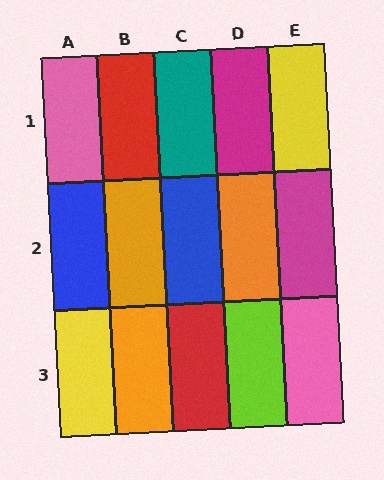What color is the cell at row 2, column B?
Orange.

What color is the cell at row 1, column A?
Pink.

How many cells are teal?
1 cell is teal.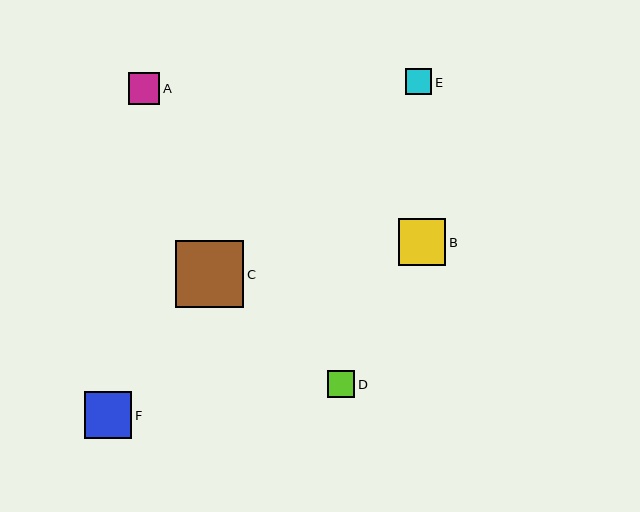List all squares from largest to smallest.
From largest to smallest: C, B, F, A, D, E.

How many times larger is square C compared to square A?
Square C is approximately 2.1 times the size of square A.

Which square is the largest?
Square C is the largest with a size of approximately 68 pixels.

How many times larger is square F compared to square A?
Square F is approximately 1.5 times the size of square A.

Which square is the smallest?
Square E is the smallest with a size of approximately 26 pixels.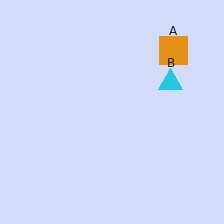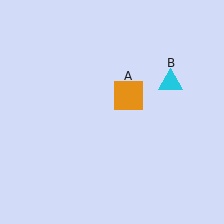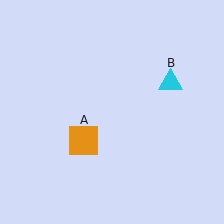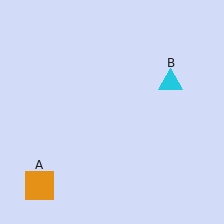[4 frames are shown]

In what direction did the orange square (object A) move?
The orange square (object A) moved down and to the left.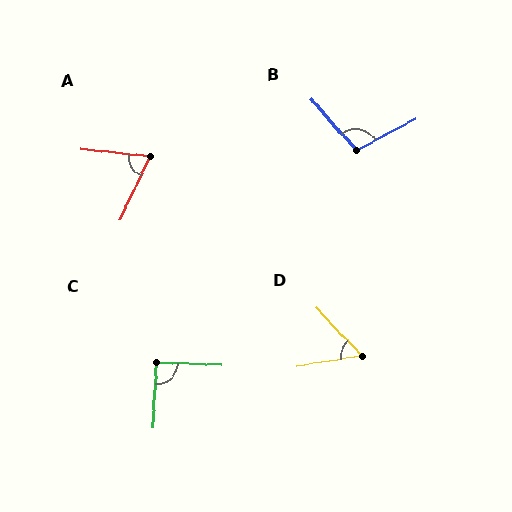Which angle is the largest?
B, at approximately 104 degrees.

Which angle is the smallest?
D, at approximately 55 degrees.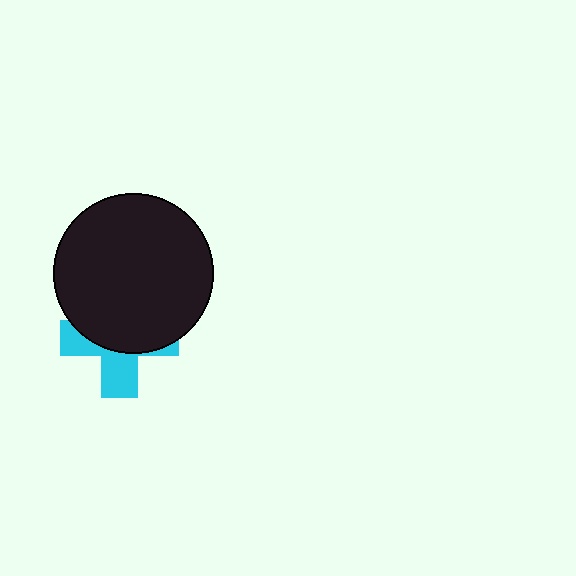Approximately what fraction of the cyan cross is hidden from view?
Roughly 61% of the cyan cross is hidden behind the black circle.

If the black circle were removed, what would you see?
You would see the complete cyan cross.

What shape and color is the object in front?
The object in front is a black circle.